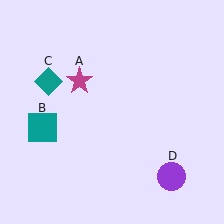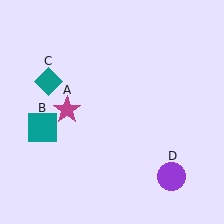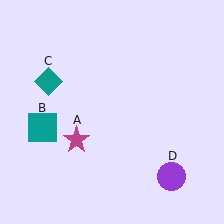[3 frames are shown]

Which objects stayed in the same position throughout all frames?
Teal square (object B) and teal diamond (object C) and purple circle (object D) remained stationary.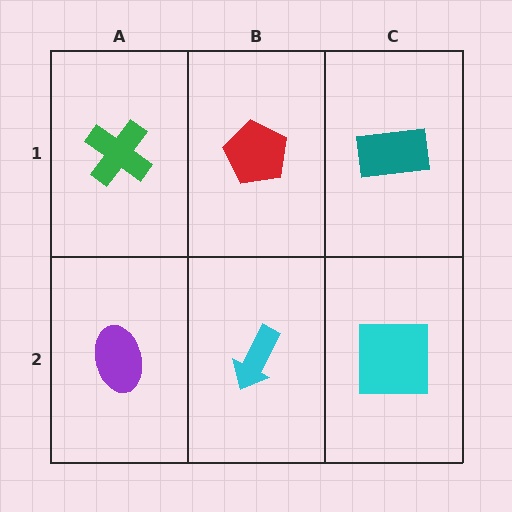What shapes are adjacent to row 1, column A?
A purple ellipse (row 2, column A), a red pentagon (row 1, column B).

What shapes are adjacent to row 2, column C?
A teal rectangle (row 1, column C), a cyan arrow (row 2, column B).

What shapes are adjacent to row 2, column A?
A green cross (row 1, column A), a cyan arrow (row 2, column B).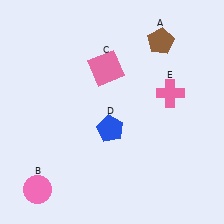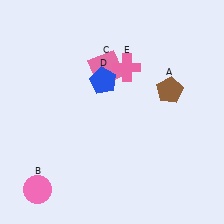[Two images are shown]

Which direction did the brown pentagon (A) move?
The brown pentagon (A) moved down.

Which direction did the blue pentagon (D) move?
The blue pentagon (D) moved up.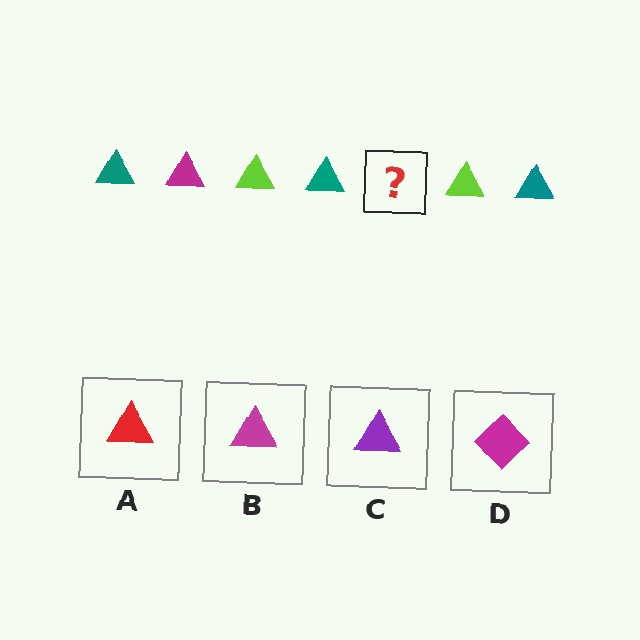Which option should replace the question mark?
Option B.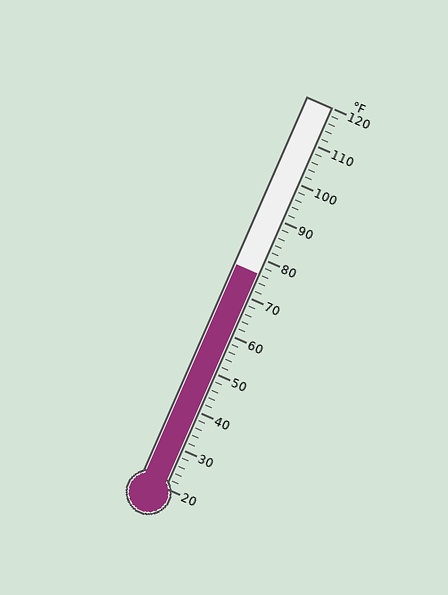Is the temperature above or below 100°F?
The temperature is below 100°F.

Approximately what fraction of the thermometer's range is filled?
The thermometer is filled to approximately 55% of its range.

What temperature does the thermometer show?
The thermometer shows approximately 76°F.